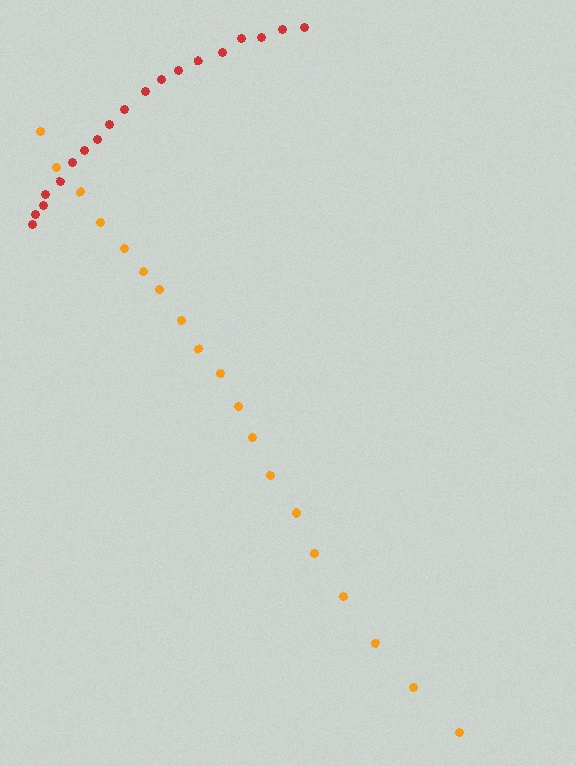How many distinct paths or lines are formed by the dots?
There are 2 distinct paths.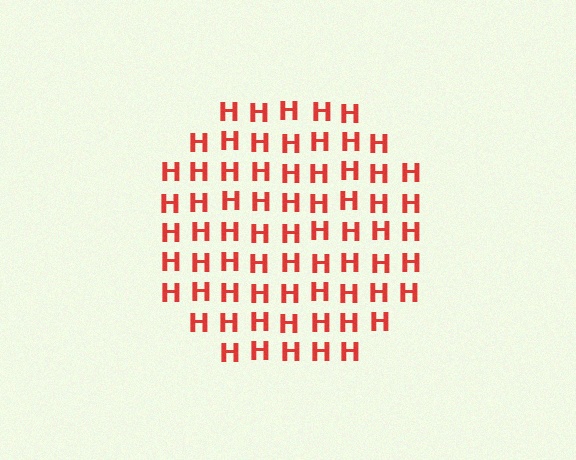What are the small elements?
The small elements are letter H's.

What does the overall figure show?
The overall figure shows a circle.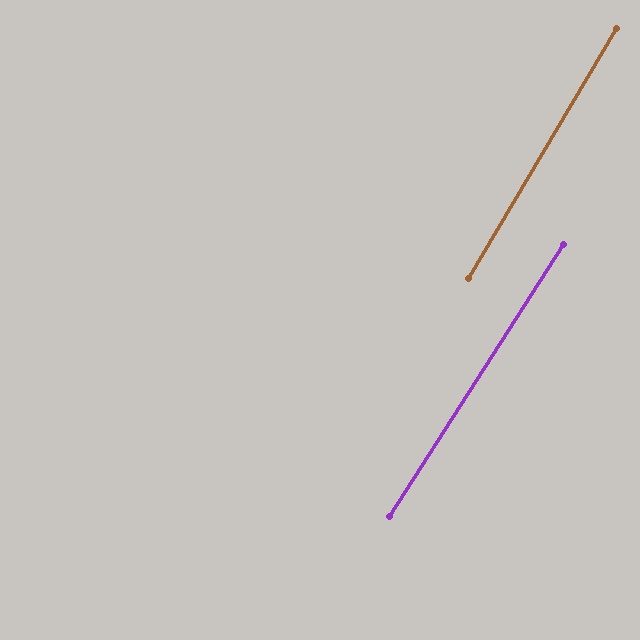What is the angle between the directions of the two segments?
Approximately 2 degrees.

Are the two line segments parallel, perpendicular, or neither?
Parallel — their directions differ by only 1.9°.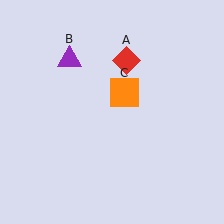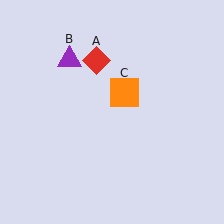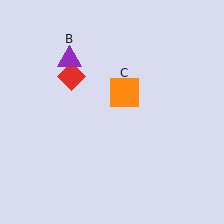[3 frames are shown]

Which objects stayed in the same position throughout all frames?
Purple triangle (object B) and orange square (object C) remained stationary.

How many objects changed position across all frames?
1 object changed position: red diamond (object A).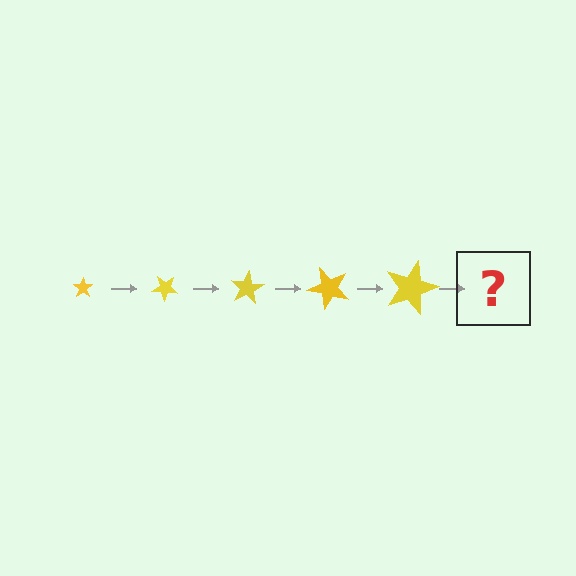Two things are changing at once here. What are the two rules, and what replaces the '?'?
The two rules are that the star grows larger each step and it rotates 40 degrees each step. The '?' should be a star, larger than the previous one and rotated 200 degrees from the start.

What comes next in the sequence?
The next element should be a star, larger than the previous one and rotated 200 degrees from the start.